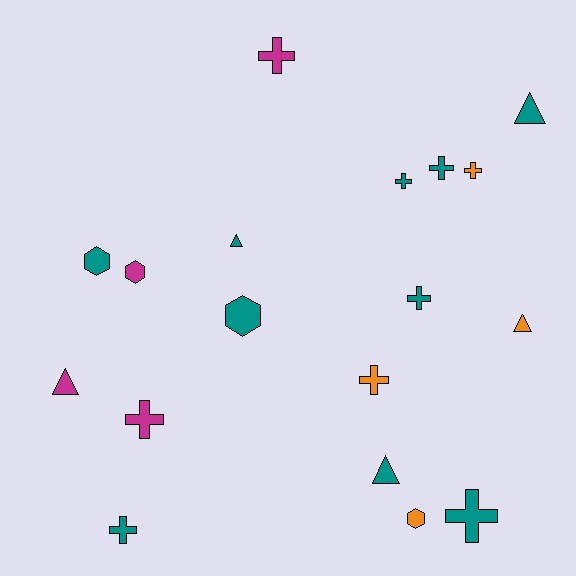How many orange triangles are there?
There is 1 orange triangle.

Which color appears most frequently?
Teal, with 10 objects.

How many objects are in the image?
There are 18 objects.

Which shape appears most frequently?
Cross, with 9 objects.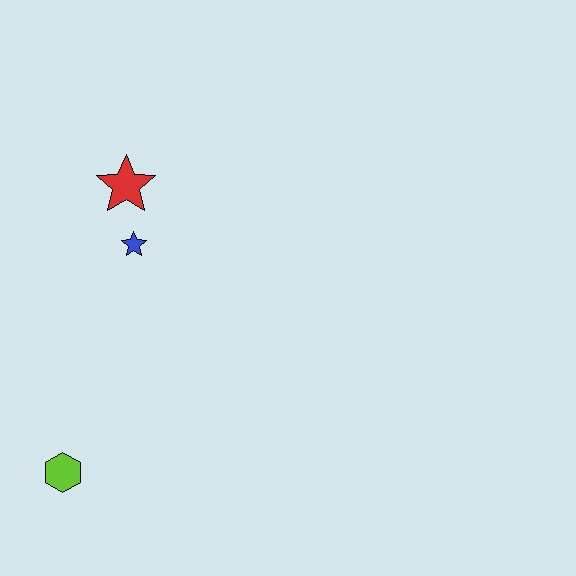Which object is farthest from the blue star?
The lime hexagon is farthest from the blue star.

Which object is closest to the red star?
The blue star is closest to the red star.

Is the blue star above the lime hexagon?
Yes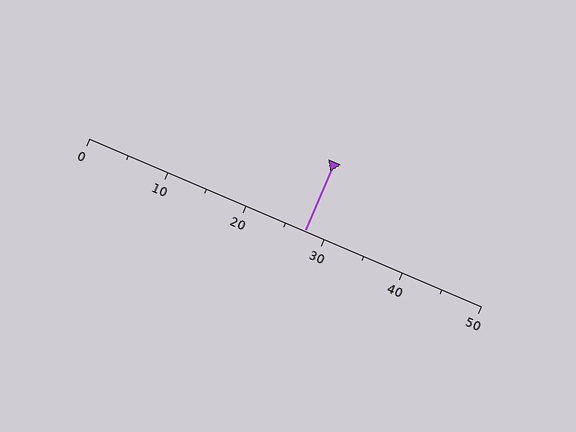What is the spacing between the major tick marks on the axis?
The major ticks are spaced 10 apart.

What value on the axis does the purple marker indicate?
The marker indicates approximately 27.5.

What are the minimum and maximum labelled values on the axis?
The axis runs from 0 to 50.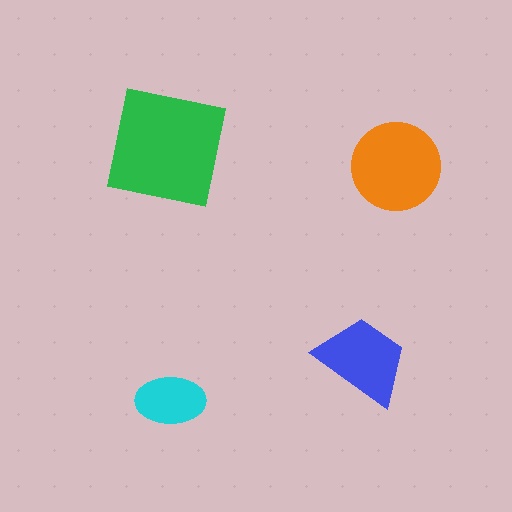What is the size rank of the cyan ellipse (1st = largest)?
4th.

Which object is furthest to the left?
The green square is leftmost.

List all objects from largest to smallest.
The green square, the orange circle, the blue trapezoid, the cyan ellipse.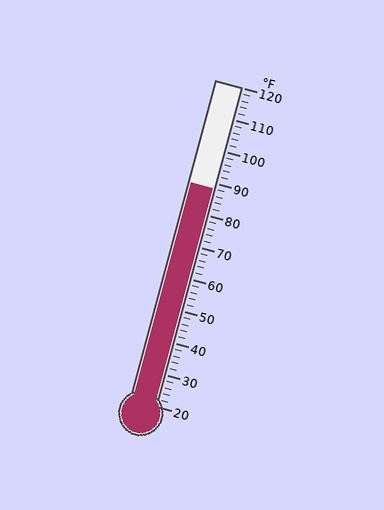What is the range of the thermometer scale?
The thermometer scale ranges from 20°F to 120°F.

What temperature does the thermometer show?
The thermometer shows approximately 88°F.